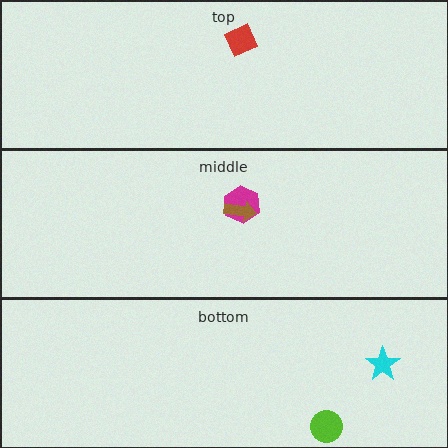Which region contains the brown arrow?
The middle region.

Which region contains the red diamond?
The top region.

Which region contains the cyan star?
The bottom region.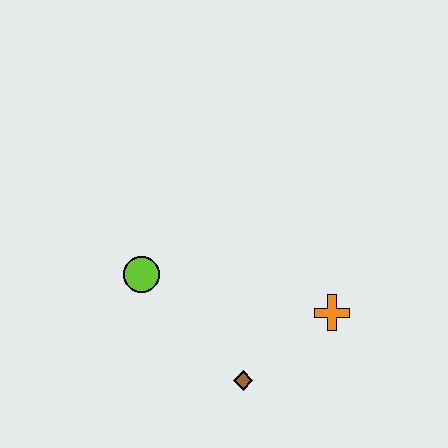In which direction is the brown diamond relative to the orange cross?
The brown diamond is to the left of the orange cross.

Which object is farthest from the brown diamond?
The lime circle is farthest from the brown diamond.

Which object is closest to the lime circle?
The brown diamond is closest to the lime circle.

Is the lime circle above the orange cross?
Yes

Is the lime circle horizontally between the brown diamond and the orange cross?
No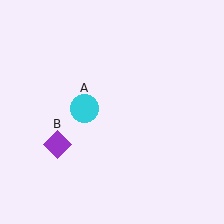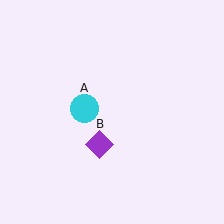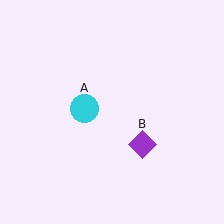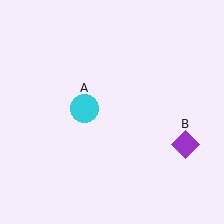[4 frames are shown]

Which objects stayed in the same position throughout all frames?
Cyan circle (object A) remained stationary.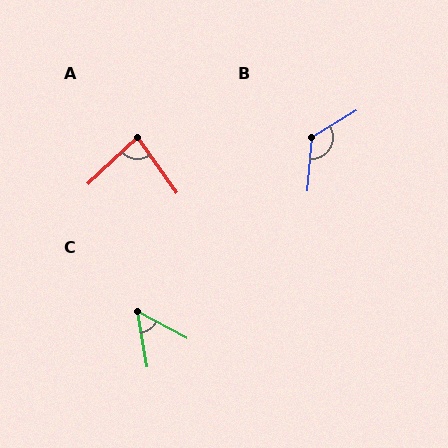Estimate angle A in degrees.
Approximately 82 degrees.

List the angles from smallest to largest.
C (52°), A (82°), B (127°).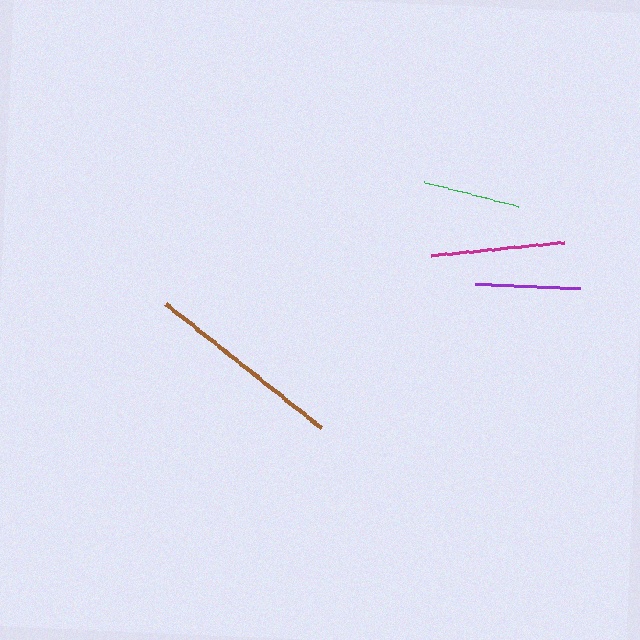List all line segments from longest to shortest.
From longest to shortest: brown, magenta, purple, green.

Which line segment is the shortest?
The green line is the shortest at approximately 97 pixels.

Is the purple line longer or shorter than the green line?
The purple line is longer than the green line.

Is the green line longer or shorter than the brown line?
The brown line is longer than the green line.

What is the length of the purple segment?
The purple segment is approximately 105 pixels long.